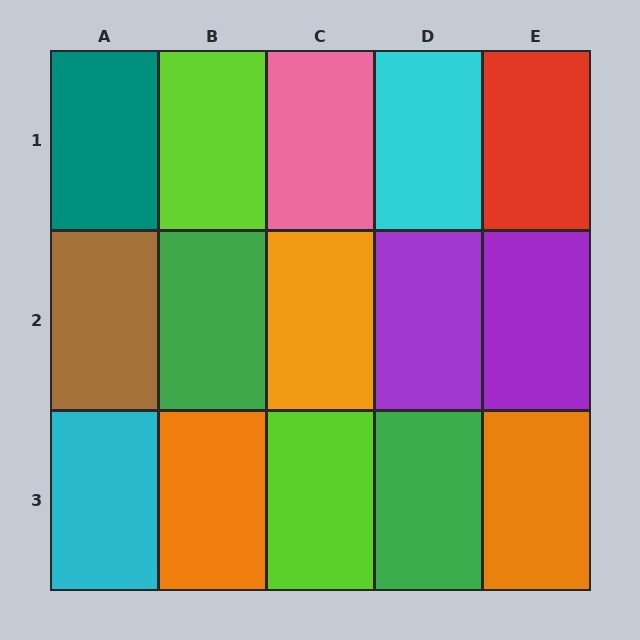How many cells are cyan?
2 cells are cyan.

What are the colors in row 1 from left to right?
Teal, lime, pink, cyan, red.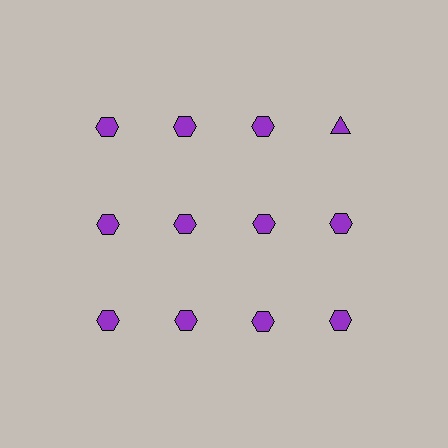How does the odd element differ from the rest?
It has a different shape: triangle instead of hexagon.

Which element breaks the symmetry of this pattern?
The purple triangle in the top row, second from right column breaks the symmetry. All other shapes are purple hexagons.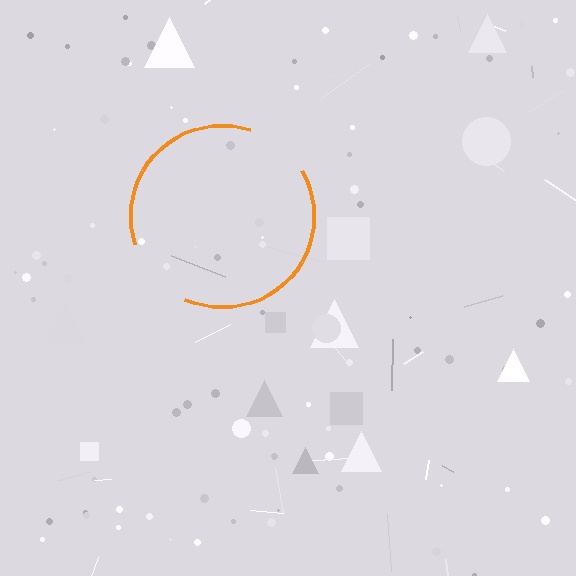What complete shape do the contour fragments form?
The contour fragments form a circle.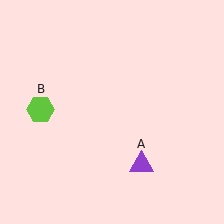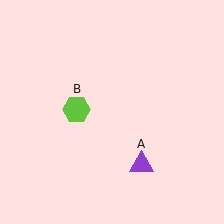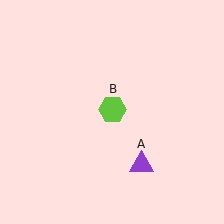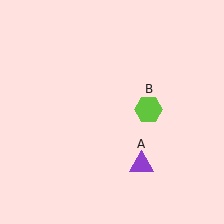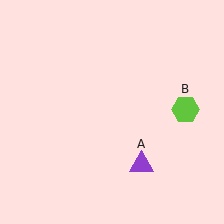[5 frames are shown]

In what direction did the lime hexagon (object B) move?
The lime hexagon (object B) moved right.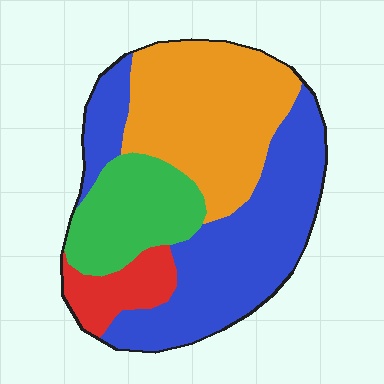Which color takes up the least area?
Red, at roughly 10%.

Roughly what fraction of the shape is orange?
Orange takes up about one third (1/3) of the shape.